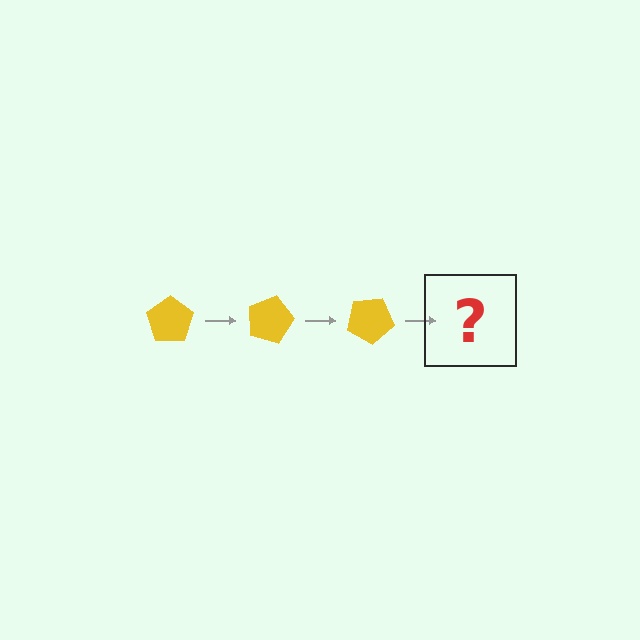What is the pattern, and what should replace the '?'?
The pattern is that the pentagon rotates 15 degrees each step. The '?' should be a yellow pentagon rotated 45 degrees.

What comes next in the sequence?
The next element should be a yellow pentagon rotated 45 degrees.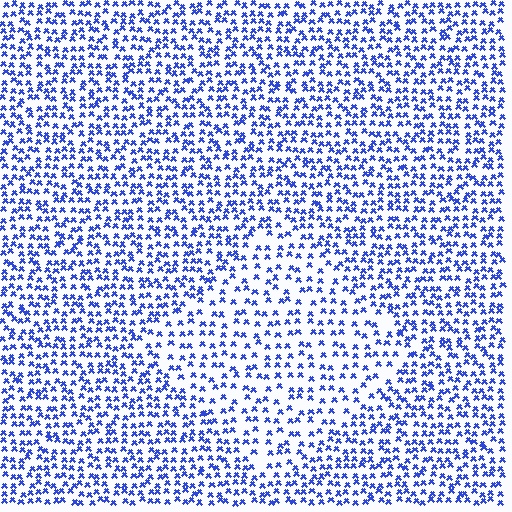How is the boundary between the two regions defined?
The boundary is defined by a change in element density (approximately 1.6x ratio). All elements are the same color, size, and shape.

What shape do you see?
I see a diamond.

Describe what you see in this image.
The image contains small blue elements arranged at two different densities. A diamond-shaped region is visible where the elements are less densely packed than the surrounding area.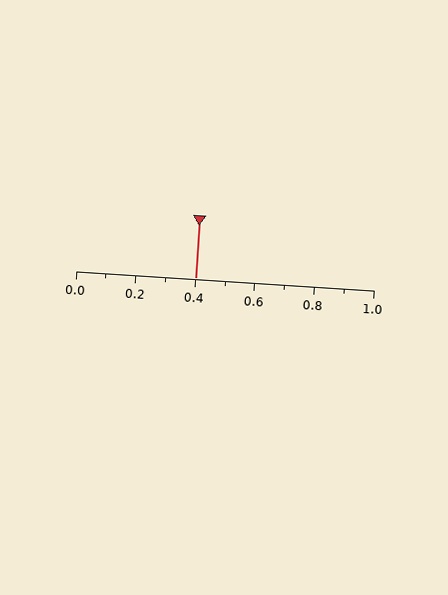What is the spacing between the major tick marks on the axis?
The major ticks are spaced 0.2 apart.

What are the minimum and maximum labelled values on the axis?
The axis runs from 0.0 to 1.0.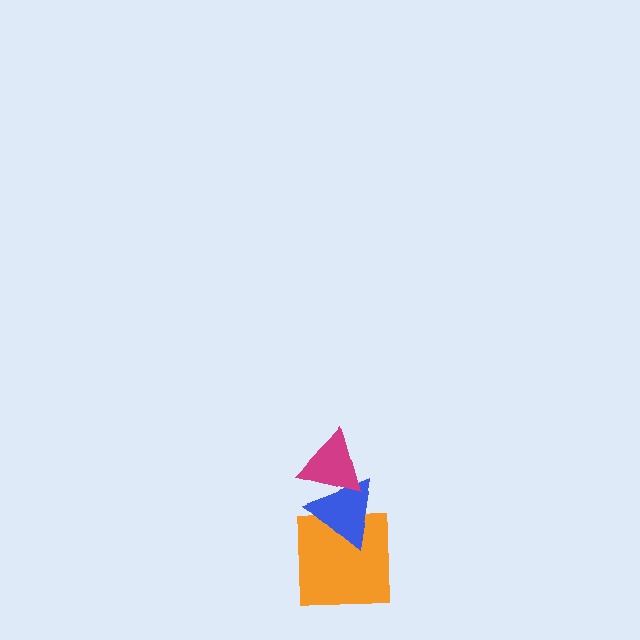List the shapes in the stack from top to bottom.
From top to bottom: the magenta triangle, the blue triangle, the orange square.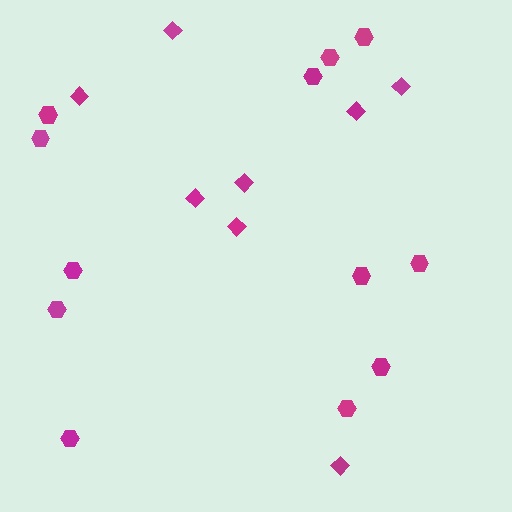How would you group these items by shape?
There are 2 groups: one group of diamonds (8) and one group of hexagons (12).